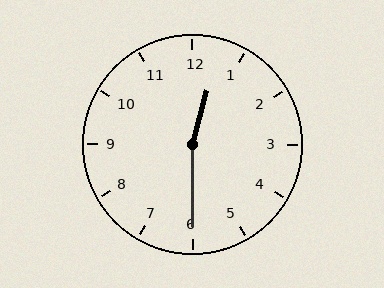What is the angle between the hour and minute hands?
Approximately 165 degrees.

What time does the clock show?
12:30.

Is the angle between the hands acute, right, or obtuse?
It is obtuse.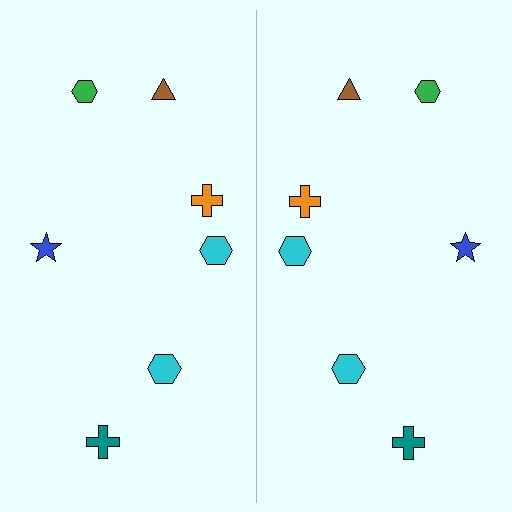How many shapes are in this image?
There are 14 shapes in this image.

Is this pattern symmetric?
Yes, this pattern has bilateral (reflection) symmetry.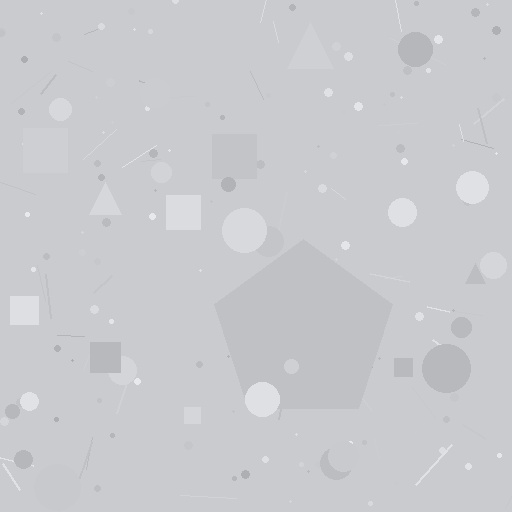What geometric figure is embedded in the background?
A pentagon is embedded in the background.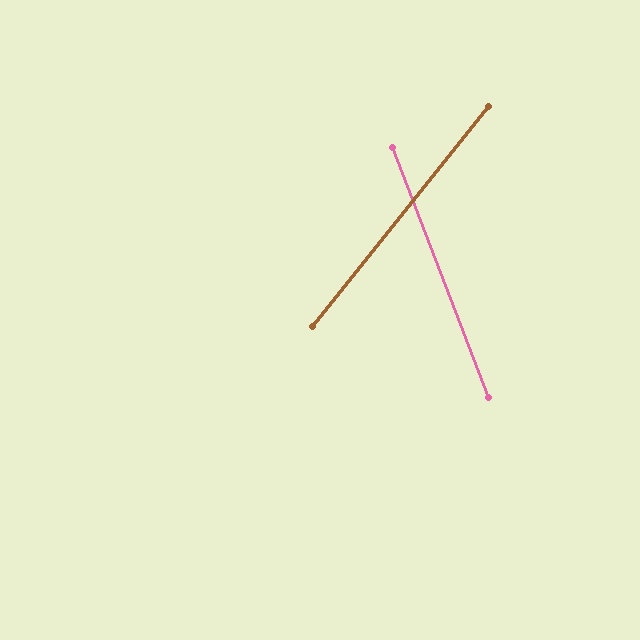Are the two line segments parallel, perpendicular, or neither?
Neither parallel nor perpendicular — they differ by about 60°.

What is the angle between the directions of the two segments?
Approximately 60 degrees.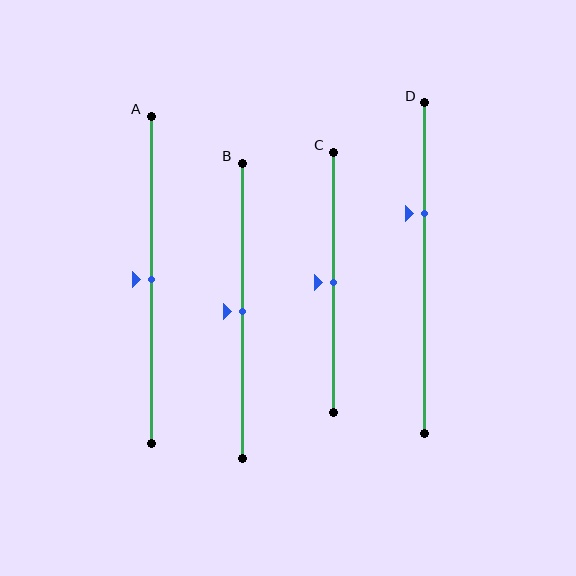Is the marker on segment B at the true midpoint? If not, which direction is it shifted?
Yes, the marker on segment B is at the true midpoint.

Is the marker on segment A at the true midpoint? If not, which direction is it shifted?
Yes, the marker on segment A is at the true midpoint.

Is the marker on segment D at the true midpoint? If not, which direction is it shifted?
No, the marker on segment D is shifted upward by about 16% of the segment length.